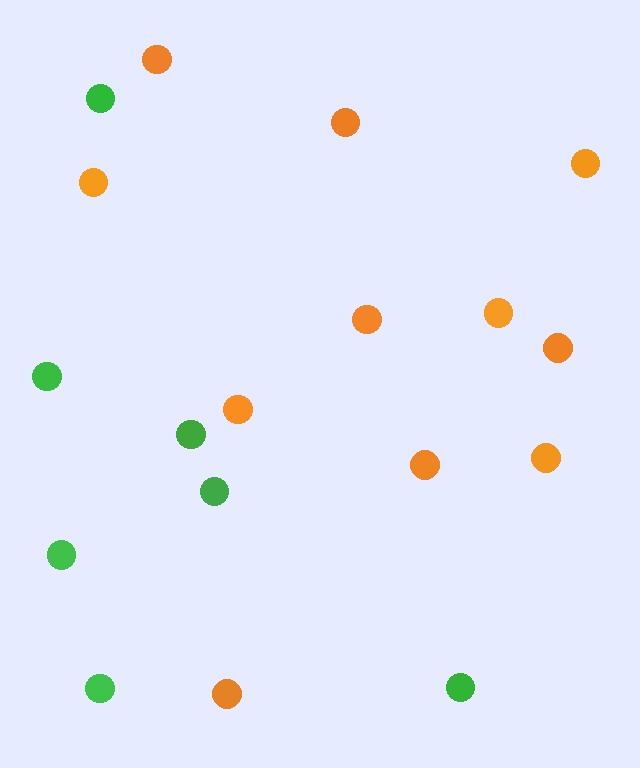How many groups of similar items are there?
There are 2 groups: one group of orange circles (11) and one group of green circles (7).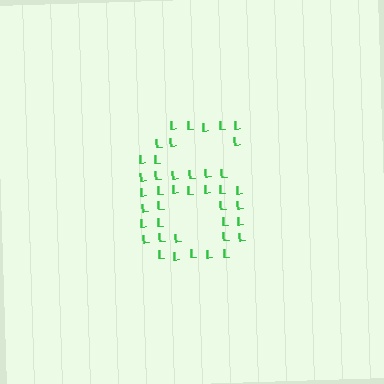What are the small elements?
The small elements are letter L's.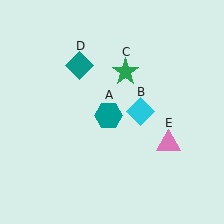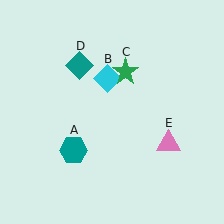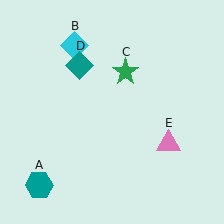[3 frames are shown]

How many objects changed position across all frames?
2 objects changed position: teal hexagon (object A), cyan diamond (object B).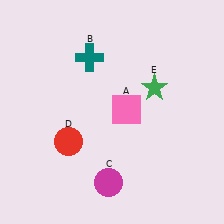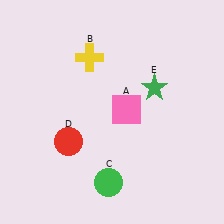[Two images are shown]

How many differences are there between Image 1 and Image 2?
There are 2 differences between the two images.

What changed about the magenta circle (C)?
In Image 1, C is magenta. In Image 2, it changed to green.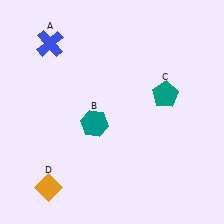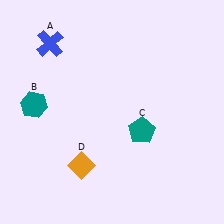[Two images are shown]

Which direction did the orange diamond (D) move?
The orange diamond (D) moved right.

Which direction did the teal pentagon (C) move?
The teal pentagon (C) moved down.